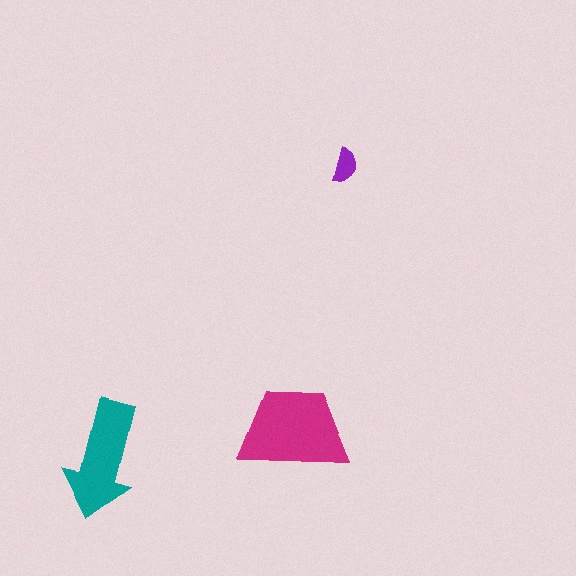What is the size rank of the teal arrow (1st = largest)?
2nd.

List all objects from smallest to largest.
The purple semicircle, the teal arrow, the magenta trapezoid.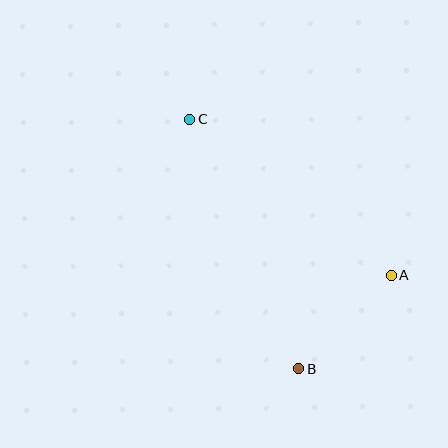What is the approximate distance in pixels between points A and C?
The distance between A and C is approximately 254 pixels.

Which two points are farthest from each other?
Points B and C are farthest from each other.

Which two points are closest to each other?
Points A and B are closest to each other.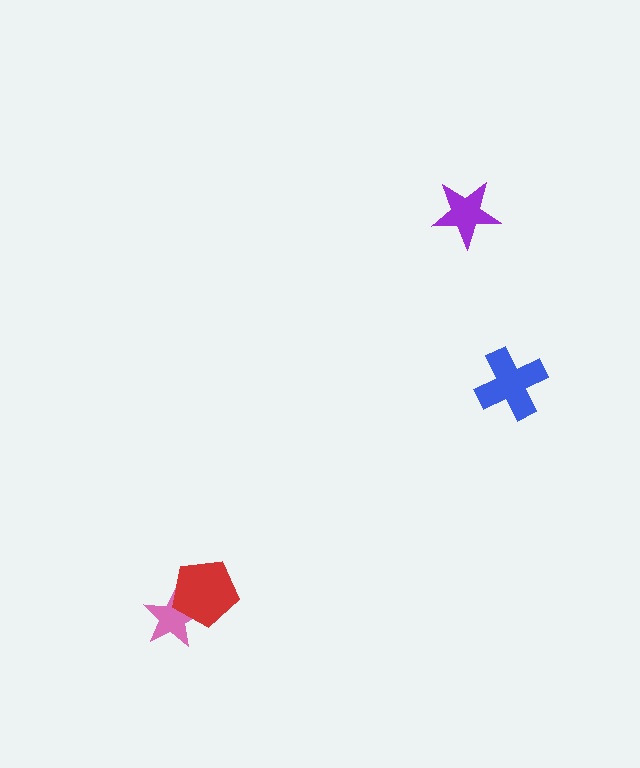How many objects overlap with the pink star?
1 object overlaps with the pink star.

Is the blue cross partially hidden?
No, no other shape covers it.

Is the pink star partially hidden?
Yes, it is partially covered by another shape.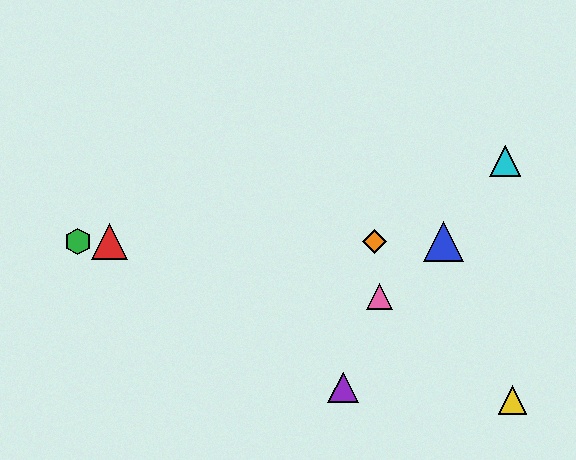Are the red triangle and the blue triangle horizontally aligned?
Yes, both are at y≈242.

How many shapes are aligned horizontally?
4 shapes (the red triangle, the blue triangle, the green hexagon, the orange diamond) are aligned horizontally.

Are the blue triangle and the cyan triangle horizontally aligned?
No, the blue triangle is at y≈242 and the cyan triangle is at y≈161.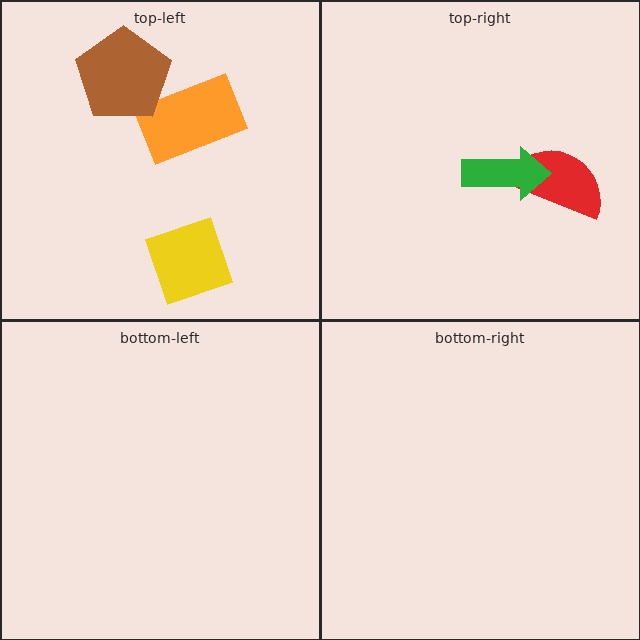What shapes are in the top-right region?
The red semicircle, the green arrow.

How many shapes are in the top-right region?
2.